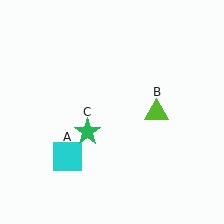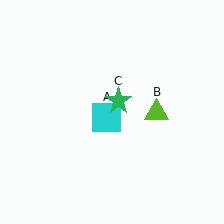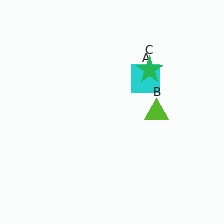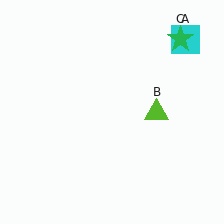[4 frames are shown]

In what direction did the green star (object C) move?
The green star (object C) moved up and to the right.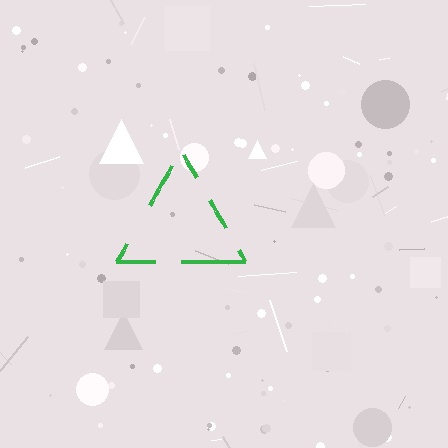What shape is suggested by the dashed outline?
The dashed outline suggests a triangle.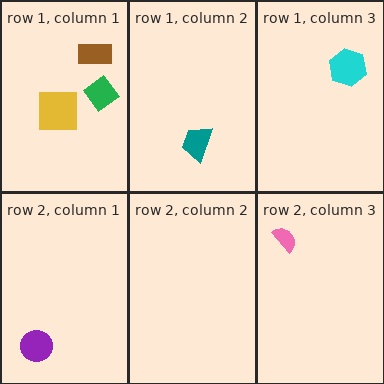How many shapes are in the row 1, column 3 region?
1.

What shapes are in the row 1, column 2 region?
The teal trapezoid.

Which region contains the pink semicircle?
The row 2, column 3 region.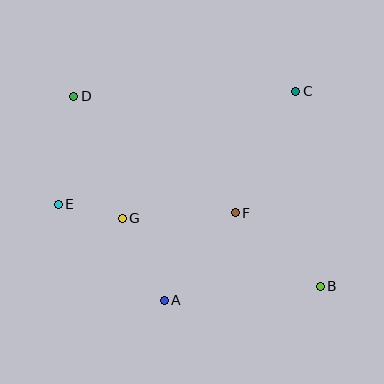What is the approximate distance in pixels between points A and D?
The distance between A and D is approximately 223 pixels.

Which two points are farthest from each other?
Points B and D are farthest from each other.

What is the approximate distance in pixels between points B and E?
The distance between B and E is approximately 275 pixels.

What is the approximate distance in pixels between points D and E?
The distance between D and E is approximately 109 pixels.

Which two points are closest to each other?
Points E and G are closest to each other.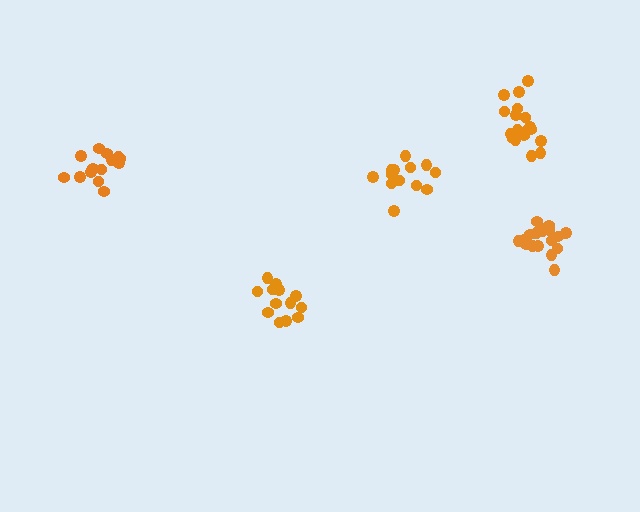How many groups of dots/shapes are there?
There are 5 groups.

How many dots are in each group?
Group 1: 13 dots, Group 2: 13 dots, Group 3: 18 dots, Group 4: 18 dots, Group 5: 14 dots (76 total).